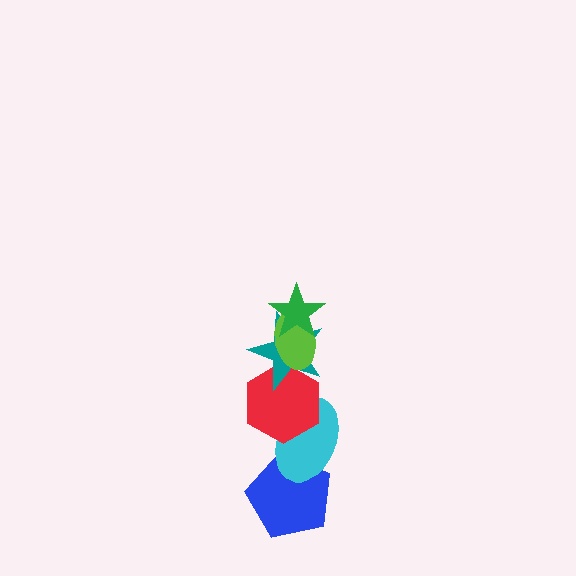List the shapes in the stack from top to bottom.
From top to bottom: the green star, the lime ellipse, the teal star, the red hexagon, the cyan ellipse, the blue pentagon.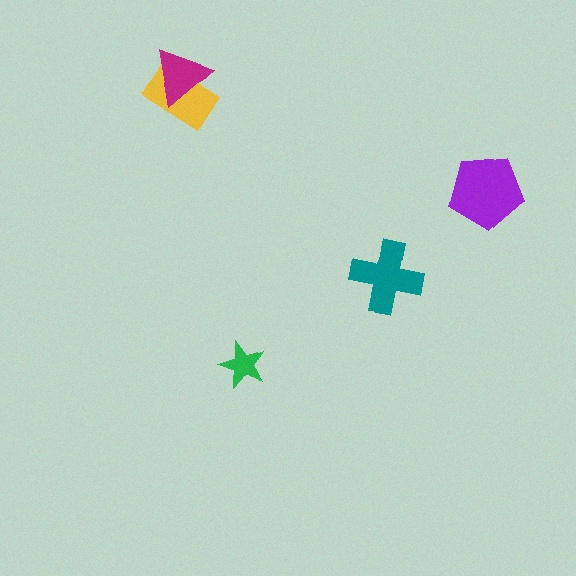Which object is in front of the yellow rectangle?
The magenta triangle is in front of the yellow rectangle.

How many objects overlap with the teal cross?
0 objects overlap with the teal cross.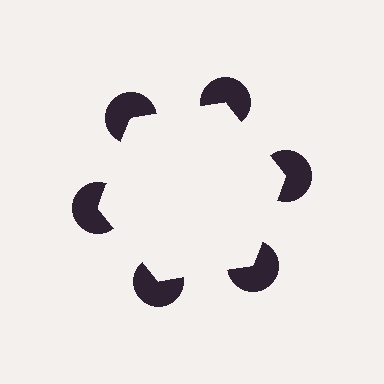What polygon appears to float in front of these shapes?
An illusory hexagon — its edges are inferred from the aligned wedge cuts in the pac-man discs, not physically drawn.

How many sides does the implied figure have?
6 sides.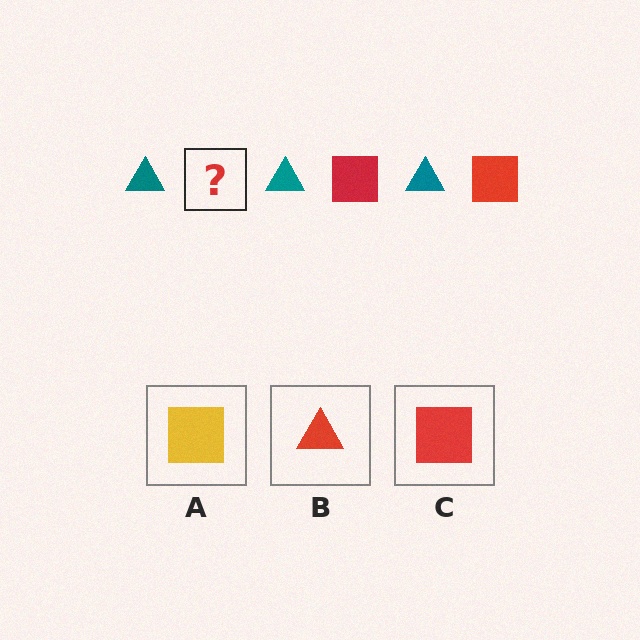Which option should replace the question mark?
Option C.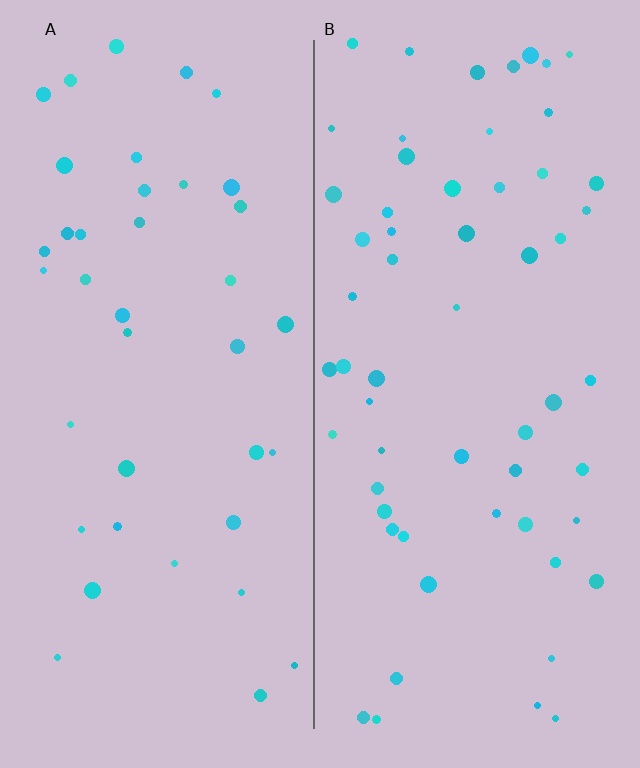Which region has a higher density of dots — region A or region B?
B (the right).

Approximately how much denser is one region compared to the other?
Approximately 1.5× — region B over region A.